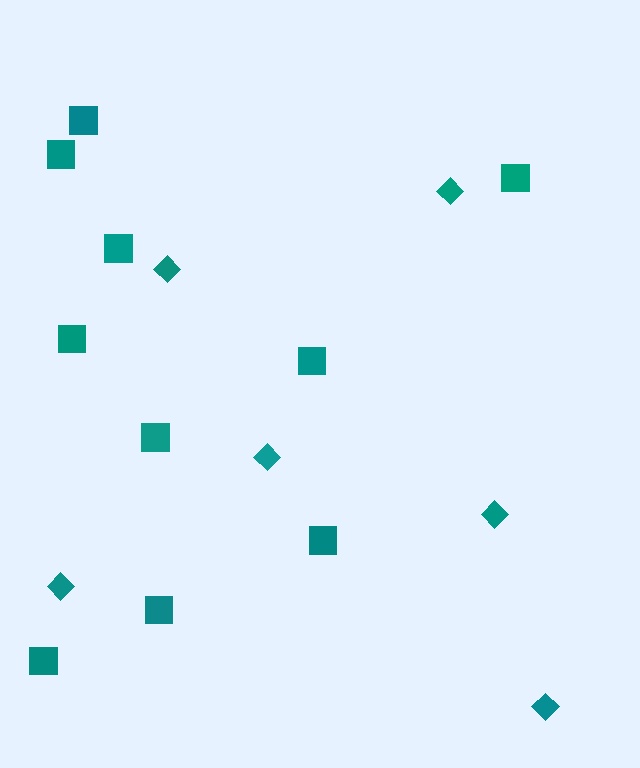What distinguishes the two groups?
There are 2 groups: one group of squares (10) and one group of diamonds (6).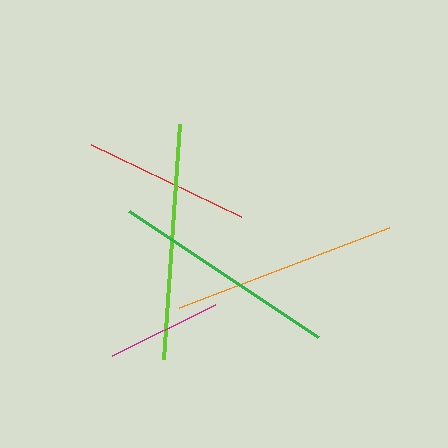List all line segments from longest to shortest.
From longest to shortest: lime, green, orange, red, magenta.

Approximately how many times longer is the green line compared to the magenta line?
The green line is approximately 2.0 times the length of the magenta line.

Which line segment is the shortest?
The magenta line is the shortest at approximately 114 pixels.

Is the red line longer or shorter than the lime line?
The lime line is longer than the red line.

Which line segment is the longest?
The lime line is the longest at approximately 236 pixels.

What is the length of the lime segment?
The lime segment is approximately 236 pixels long.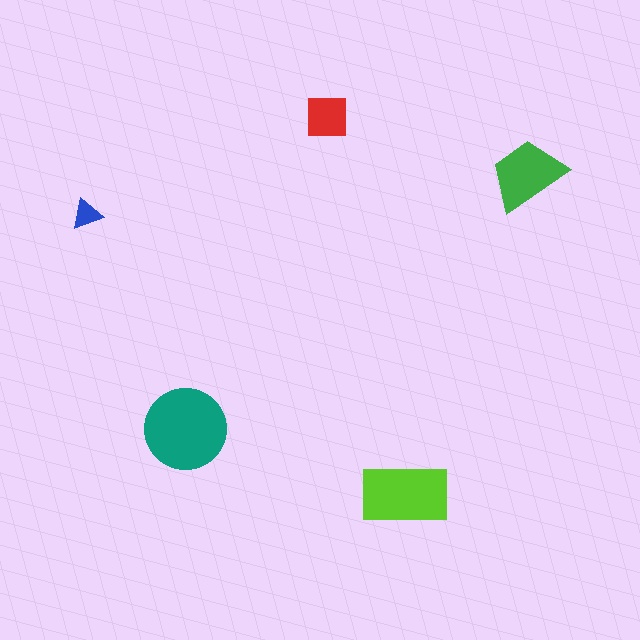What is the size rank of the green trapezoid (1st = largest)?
3rd.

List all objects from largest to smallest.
The teal circle, the lime rectangle, the green trapezoid, the red square, the blue triangle.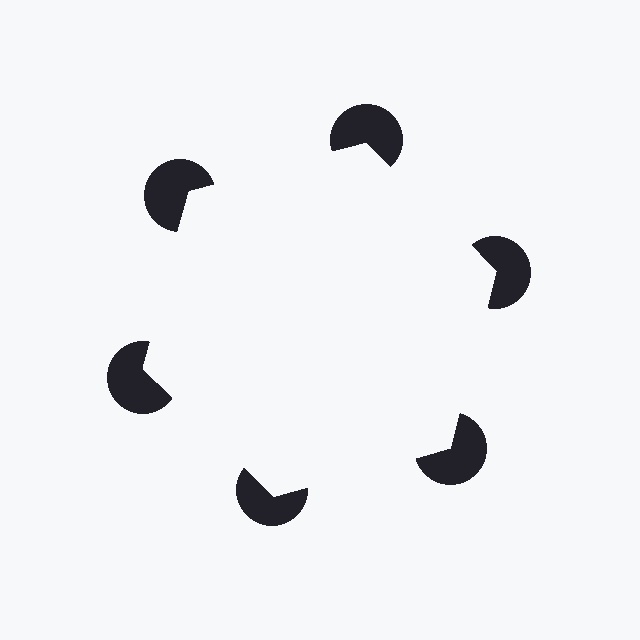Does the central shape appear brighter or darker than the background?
It typically appears slightly brighter than the background, even though no actual brightness change is drawn.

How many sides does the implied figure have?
6 sides.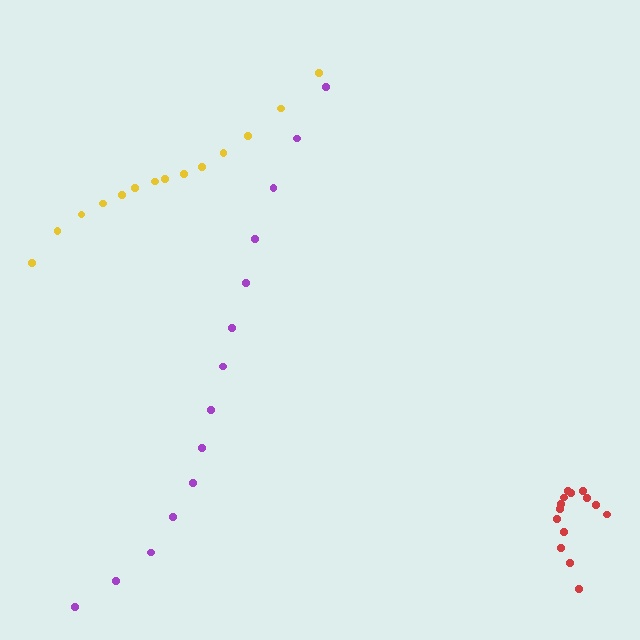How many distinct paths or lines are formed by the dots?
There are 3 distinct paths.